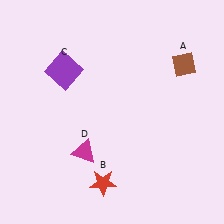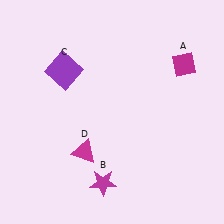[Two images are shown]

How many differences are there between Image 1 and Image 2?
There are 2 differences between the two images.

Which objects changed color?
A changed from brown to magenta. B changed from red to magenta.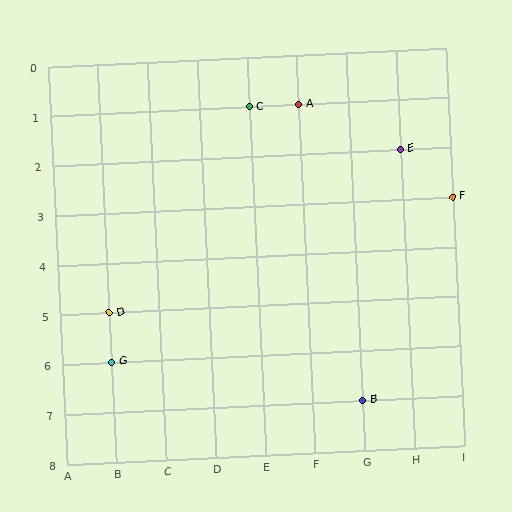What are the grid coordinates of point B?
Point B is at grid coordinates (G, 7).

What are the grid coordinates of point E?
Point E is at grid coordinates (H, 2).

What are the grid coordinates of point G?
Point G is at grid coordinates (B, 6).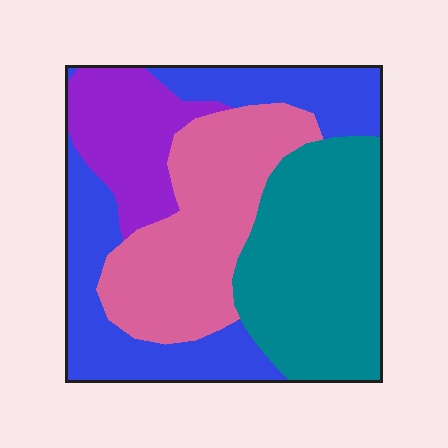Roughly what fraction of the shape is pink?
Pink takes up about one quarter (1/4) of the shape.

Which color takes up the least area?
Purple, at roughly 15%.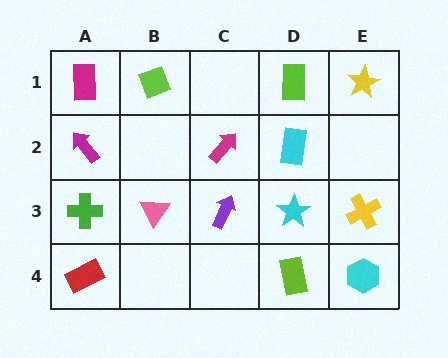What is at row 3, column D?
A cyan star.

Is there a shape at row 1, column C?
No, that cell is empty.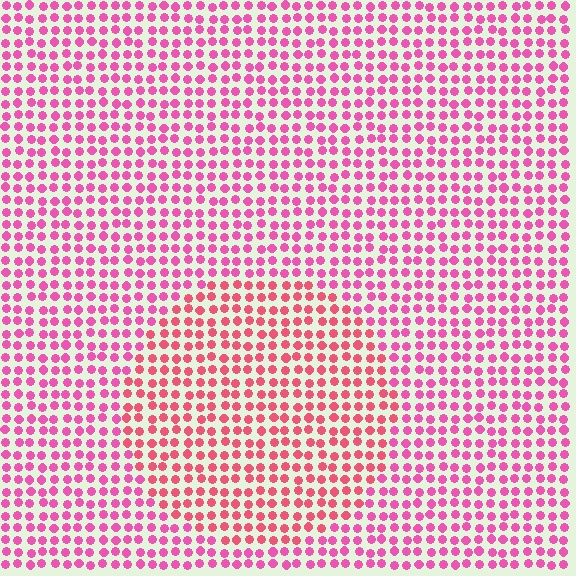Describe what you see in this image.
The image is filled with small pink elements in a uniform arrangement. A circle-shaped region is visible where the elements are tinted to a slightly different hue, forming a subtle color boundary.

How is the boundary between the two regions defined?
The boundary is defined purely by a slight shift in hue (about 24 degrees). Spacing, size, and orientation are identical on both sides.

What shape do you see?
I see a circle.